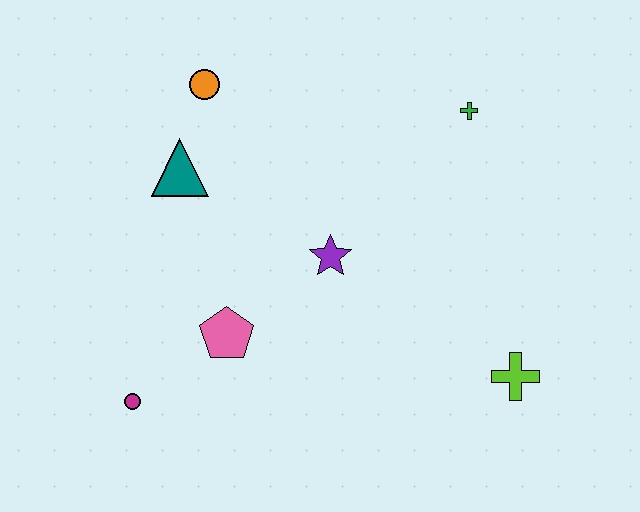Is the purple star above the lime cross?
Yes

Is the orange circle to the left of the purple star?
Yes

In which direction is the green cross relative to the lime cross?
The green cross is above the lime cross.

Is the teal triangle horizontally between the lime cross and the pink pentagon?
No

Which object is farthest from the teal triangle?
The lime cross is farthest from the teal triangle.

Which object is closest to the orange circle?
The teal triangle is closest to the orange circle.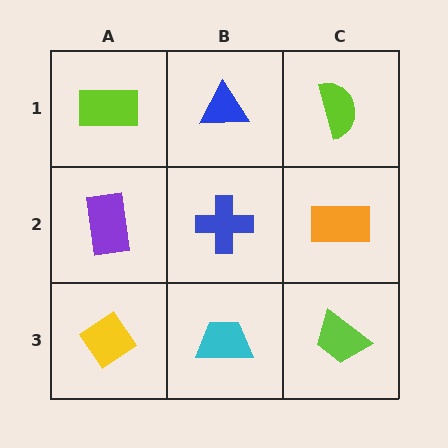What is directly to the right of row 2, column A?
A blue cross.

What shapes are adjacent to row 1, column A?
A purple rectangle (row 2, column A), a blue triangle (row 1, column B).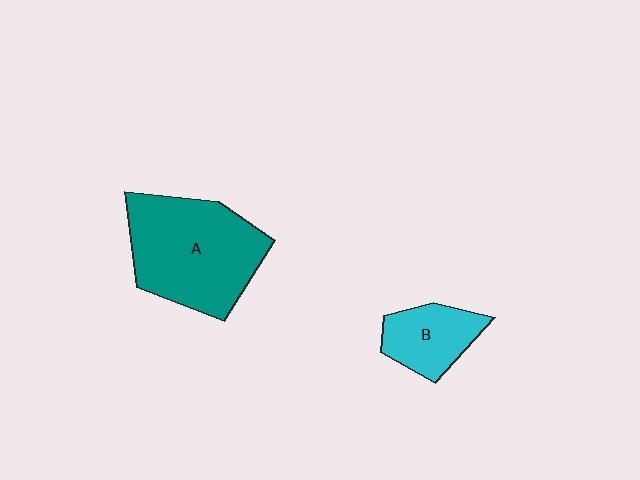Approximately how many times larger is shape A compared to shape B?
Approximately 2.3 times.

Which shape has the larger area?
Shape A (teal).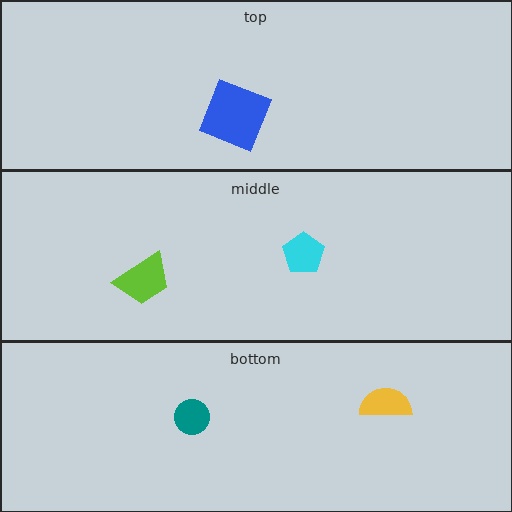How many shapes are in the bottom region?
2.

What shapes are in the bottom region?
The teal circle, the yellow semicircle.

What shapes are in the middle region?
The lime trapezoid, the cyan pentagon.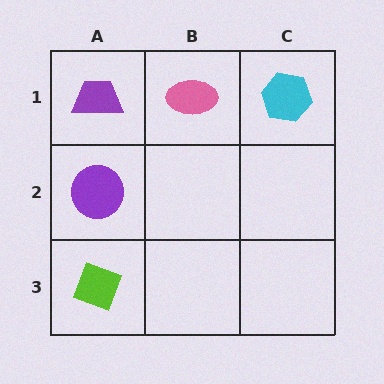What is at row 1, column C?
A cyan hexagon.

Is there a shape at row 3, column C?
No, that cell is empty.